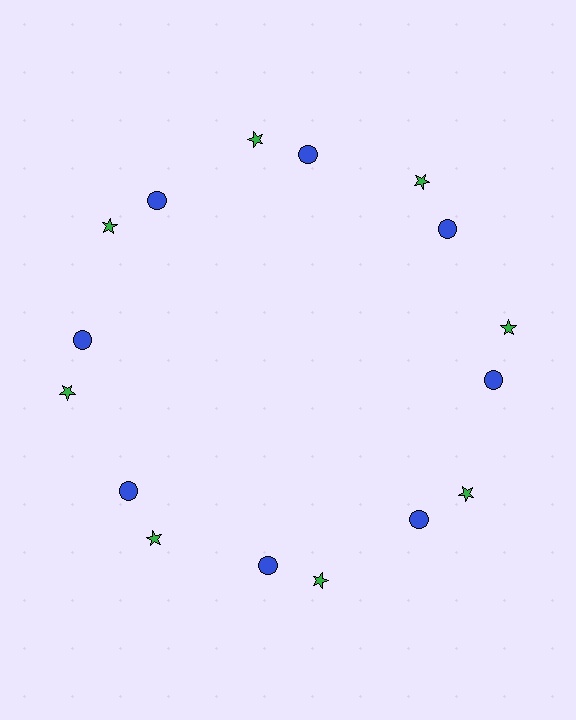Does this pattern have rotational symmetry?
Yes, this pattern has 8-fold rotational symmetry. It looks the same after rotating 45 degrees around the center.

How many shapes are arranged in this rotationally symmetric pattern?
There are 16 shapes, arranged in 8 groups of 2.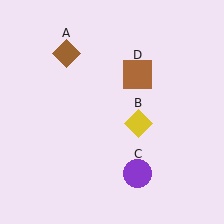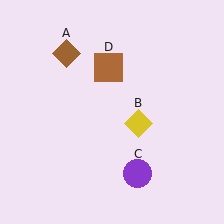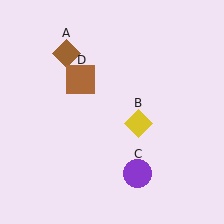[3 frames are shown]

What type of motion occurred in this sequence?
The brown square (object D) rotated counterclockwise around the center of the scene.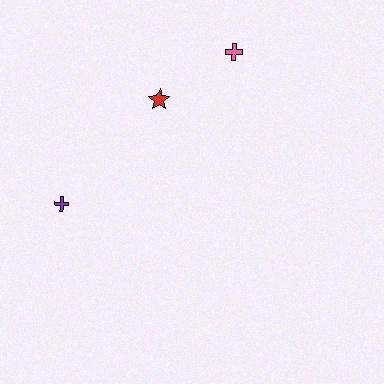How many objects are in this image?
There are 3 objects.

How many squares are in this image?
There are no squares.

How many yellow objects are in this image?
There are no yellow objects.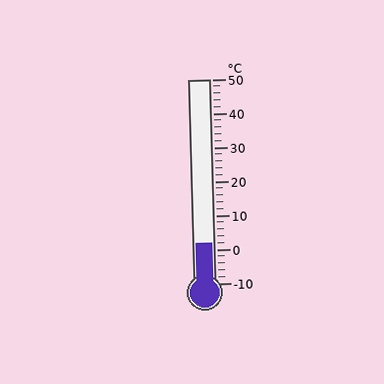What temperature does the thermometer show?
The thermometer shows approximately 2°C.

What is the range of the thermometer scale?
The thermometer scale ranges from -10°C to 50°C.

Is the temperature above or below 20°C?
The temperature is below 20°C.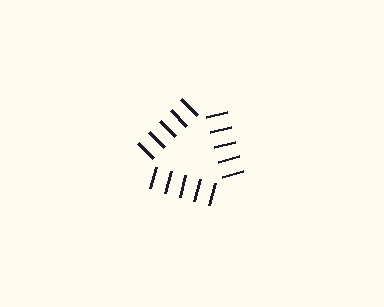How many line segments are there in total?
15 — 5 along each of the 3 edges.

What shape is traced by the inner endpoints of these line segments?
An illusory triangle — the line segments terminate on its edges but no continuous stroke is drawn.